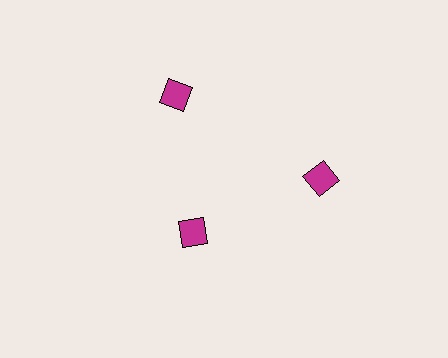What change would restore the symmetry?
The symmetry would be restored by moving it outward, back onto the ring so that all 3 diamonds sit at equal angles and equal distance from the center.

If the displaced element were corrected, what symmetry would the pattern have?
It would have 3-fold rotational symmetry — the pattern would map onto itself every 120 degrees.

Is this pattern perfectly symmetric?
No. The 3 magenta diamonds are arranged in a ring, but one element near the 7 o'clock position is pulled inward toward the center, breaking the 3-fold rotational symmetry.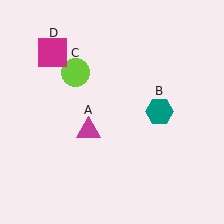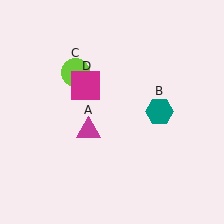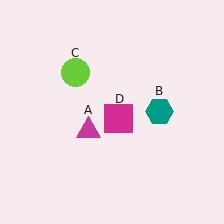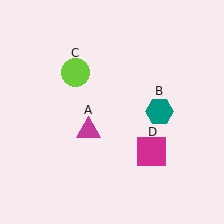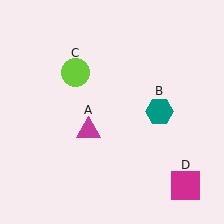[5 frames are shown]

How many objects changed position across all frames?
1 object changed position: magenta square (object D).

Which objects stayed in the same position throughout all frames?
Magenta triangle (object A) and teal hexagon (object B) and lime circle (object C) remained stationary.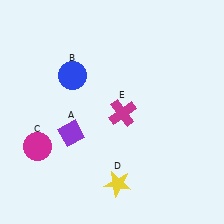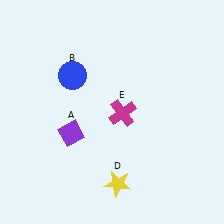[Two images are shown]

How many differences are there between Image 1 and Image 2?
There is 1 difference between the two images.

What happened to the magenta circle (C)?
The magenta circle (C) was removed in Image 2. It was in the bottom-left area of Image 1.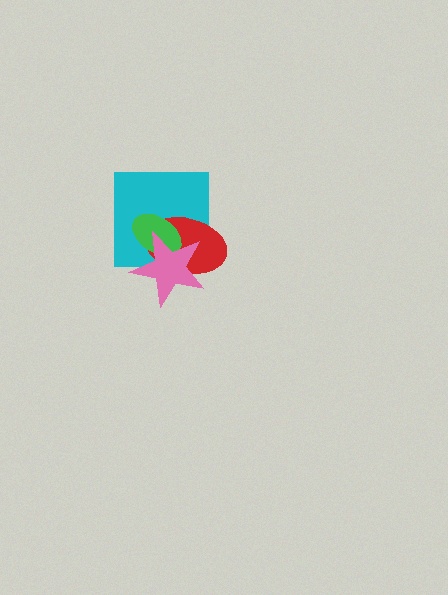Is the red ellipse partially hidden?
Yes, it is partially covered by another shape.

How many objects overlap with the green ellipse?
3 objects overlap with the green ellipse.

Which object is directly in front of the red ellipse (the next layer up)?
The green ellipse is directly in front of the red ellipse.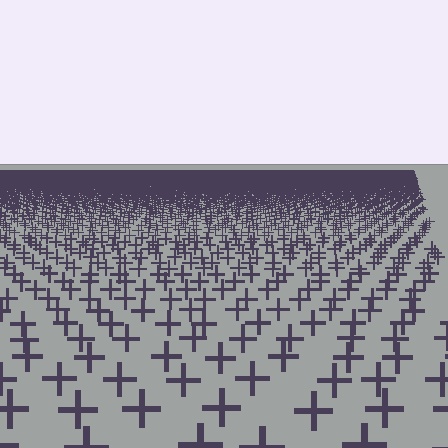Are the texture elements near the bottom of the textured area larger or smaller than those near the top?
Larger. Near the bottom, elements are closer to the viewer and appear at a bigger on-screen size.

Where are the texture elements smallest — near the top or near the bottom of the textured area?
Near the top.